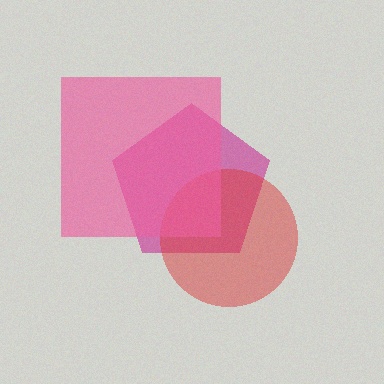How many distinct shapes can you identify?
There are 3 distinct shapes: a magenta pentagon, a red circle, a pink square.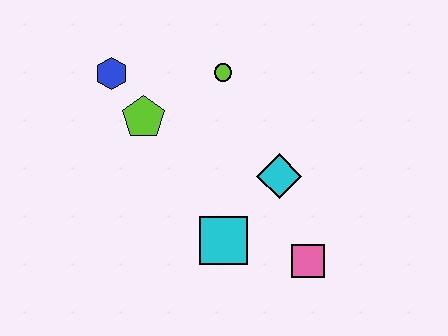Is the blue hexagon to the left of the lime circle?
Yes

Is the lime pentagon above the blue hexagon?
No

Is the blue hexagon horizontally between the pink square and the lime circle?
No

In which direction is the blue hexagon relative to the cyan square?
The blue hexagon is above the cyan square.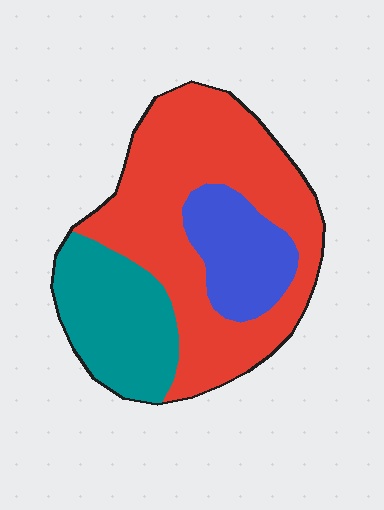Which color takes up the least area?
Blue, at roughly 20%.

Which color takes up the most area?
Red, at roughly 60%.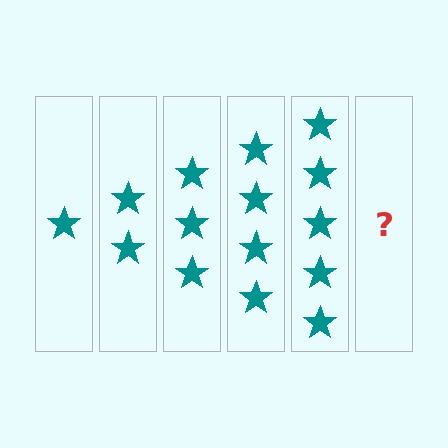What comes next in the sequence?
The next element should be 6 stars.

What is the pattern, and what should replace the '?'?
The pattern is that each step adds one more star. The '?' should be 6 stars.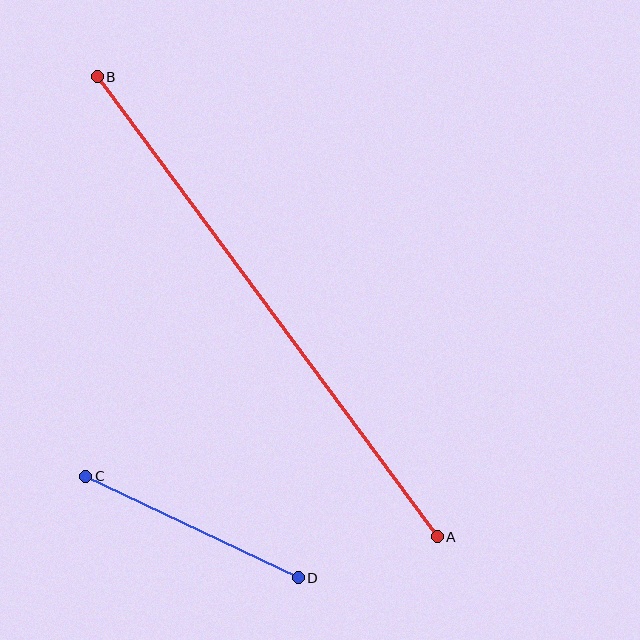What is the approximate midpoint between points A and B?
The midpoint is at approximately (267, 307) pixels.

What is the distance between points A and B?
The distance is approximately 572 pixels.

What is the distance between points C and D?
The distance is approximately 236 pixels.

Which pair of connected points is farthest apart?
Points A and B are farthest apart.